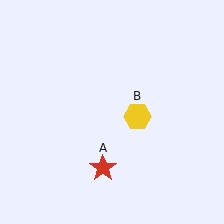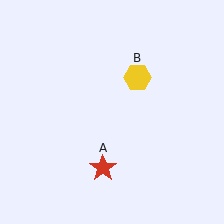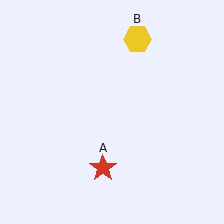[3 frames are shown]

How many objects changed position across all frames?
1 object changed position: yellow hexagon (object B).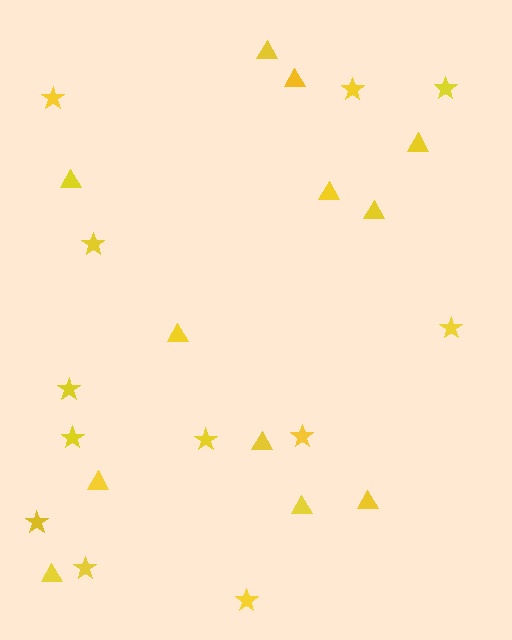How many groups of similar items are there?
There are 2 groups: one group of stars (12) and one group of triangles (12).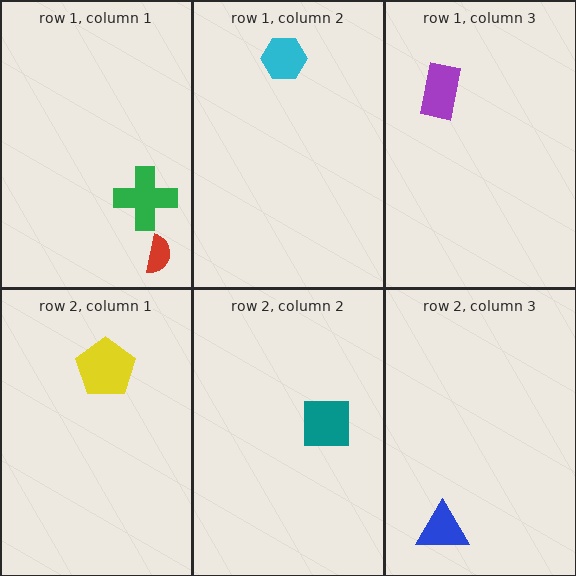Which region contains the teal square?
The row 2, column 2 region.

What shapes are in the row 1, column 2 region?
The cyan hexagon.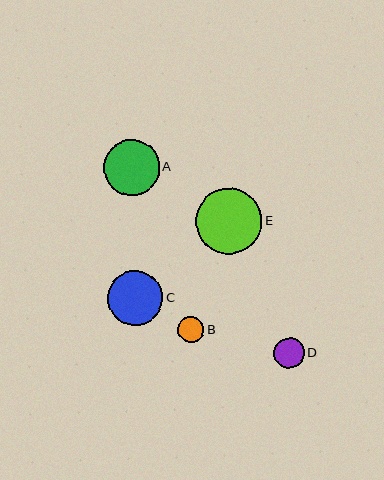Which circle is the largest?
Circle E is the largest with a size of approximately 67 pixels.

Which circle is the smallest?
Circle B is the smallest with a size of approximately 27 pixels.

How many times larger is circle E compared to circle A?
Circle E is approximately 1.2 times the size of circle A.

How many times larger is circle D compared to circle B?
Circle D is approximately 1.2 times the size of circle B.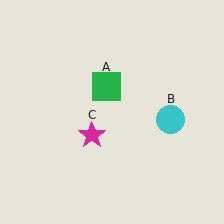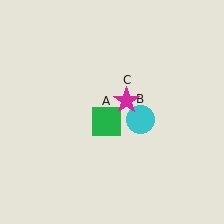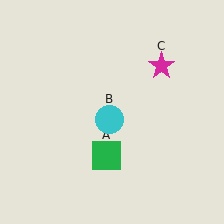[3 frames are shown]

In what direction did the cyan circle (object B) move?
The cyan circle (object B) moved left.